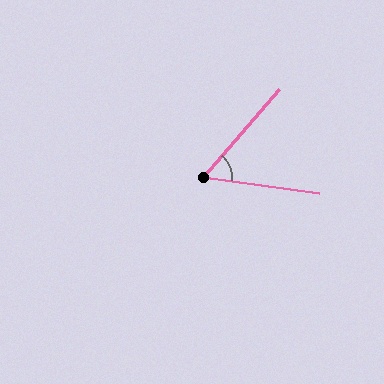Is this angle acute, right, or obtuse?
It is acute.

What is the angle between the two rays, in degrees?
Approximately 57 degrees.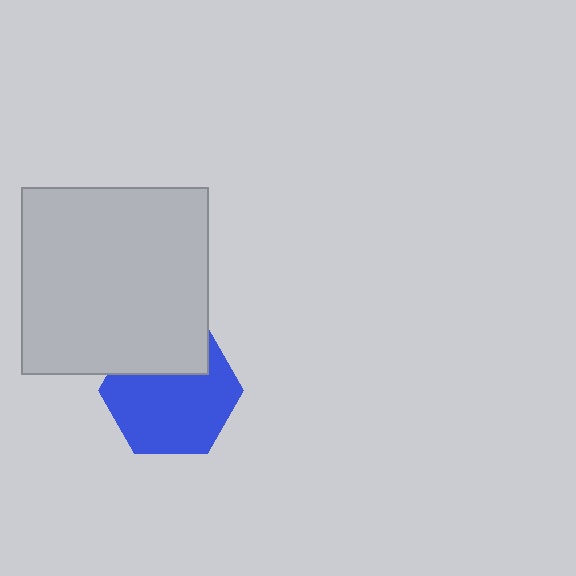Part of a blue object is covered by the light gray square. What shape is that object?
It is a hexagon.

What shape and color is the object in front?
The object in front is a light gray square.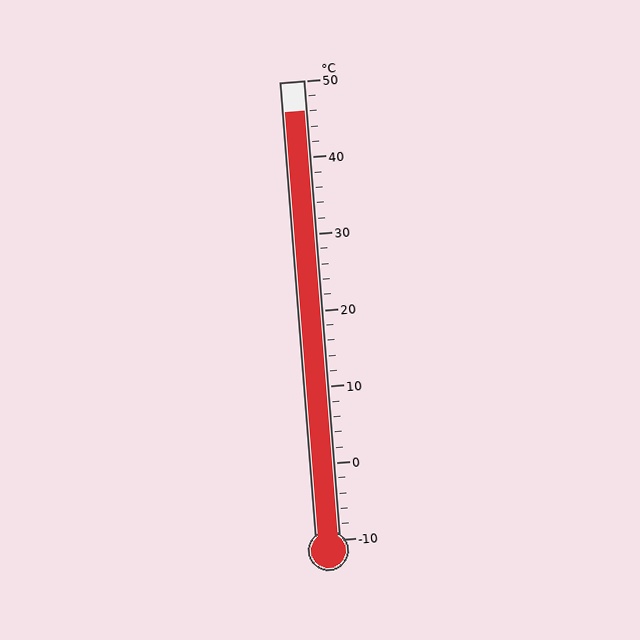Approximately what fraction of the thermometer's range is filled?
The thermometer is filled to approximately 95% of its range.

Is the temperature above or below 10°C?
The temperature is above 10°C.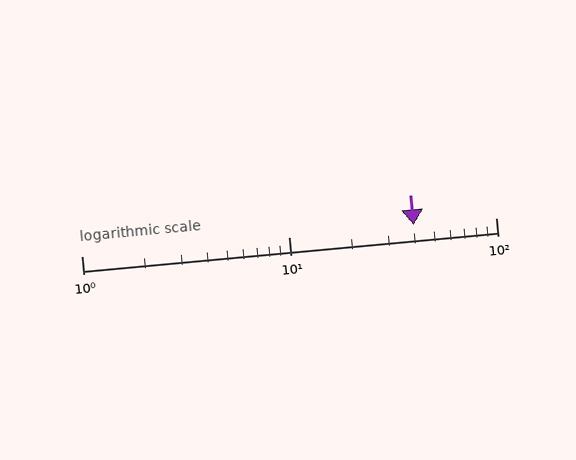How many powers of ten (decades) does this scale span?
The scale spans 2 decades, from 1 to 100.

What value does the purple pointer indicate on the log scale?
The pointer indicates approximately 40.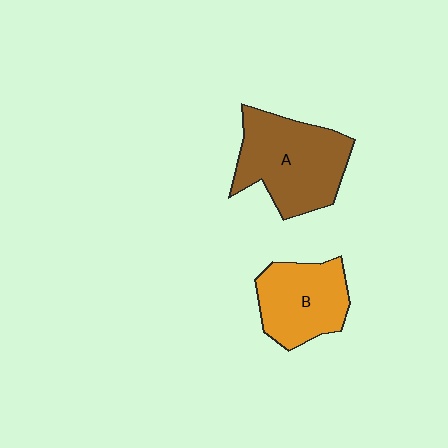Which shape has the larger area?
Shape A (brown).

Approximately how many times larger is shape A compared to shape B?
Approximately 1.3 times.